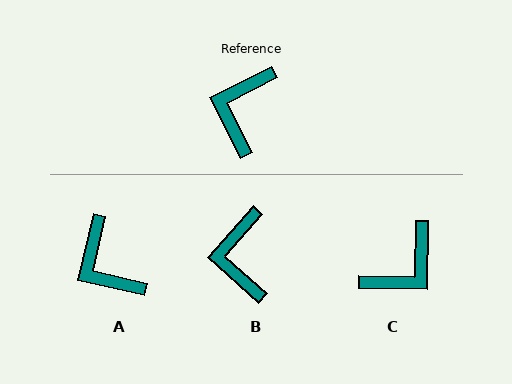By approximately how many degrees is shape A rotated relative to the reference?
Approximately 50 degrees counter-clockwise.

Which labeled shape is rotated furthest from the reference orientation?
C, about 152 degrees away.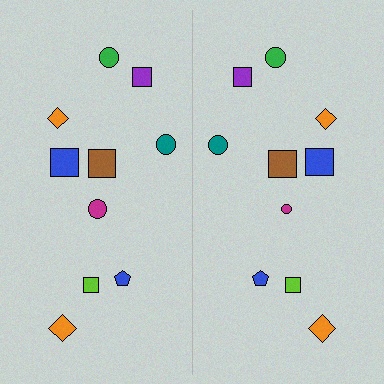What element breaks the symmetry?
The magenta circle on the right side has a different size than its mirror counterpart.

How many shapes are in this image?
There are 20 shapes in this image.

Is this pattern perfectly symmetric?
No, the pattern is not perfectly symmetric. The magenta circle on the right side has a different size than its mirror counterpart.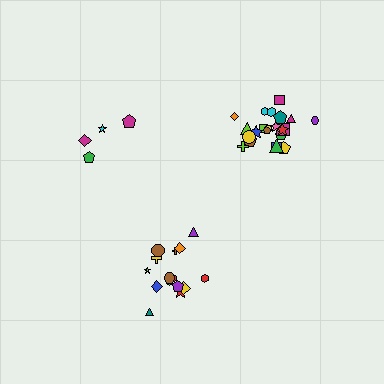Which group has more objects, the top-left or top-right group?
The top-right group.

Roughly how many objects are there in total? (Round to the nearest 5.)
Roughly 40 objects in total.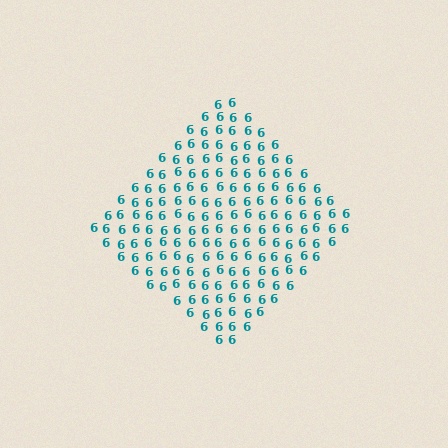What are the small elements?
The small elements are digit 6's.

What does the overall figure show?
The overall figure shows a diamond.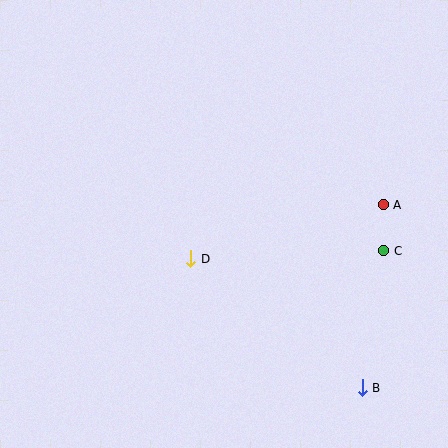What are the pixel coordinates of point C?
Point C is at (384, 251).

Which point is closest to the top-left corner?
Point D is closest to the top-left corner.